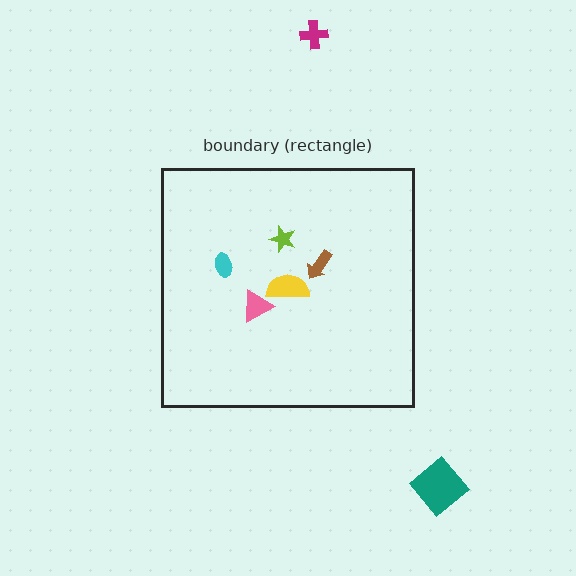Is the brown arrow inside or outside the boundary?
Inside.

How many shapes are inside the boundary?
5 inside, 2 outside.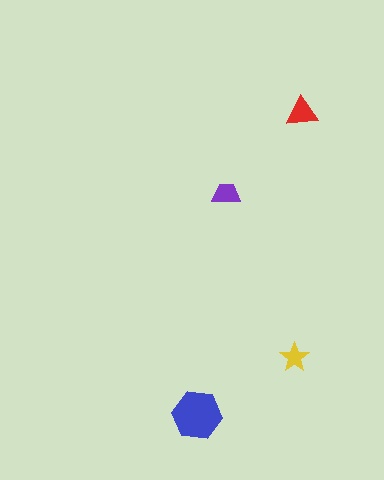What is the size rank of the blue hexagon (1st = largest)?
1st.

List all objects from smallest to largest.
The yellow star, the purple trapezoid, the red triangle, the blue hexagon.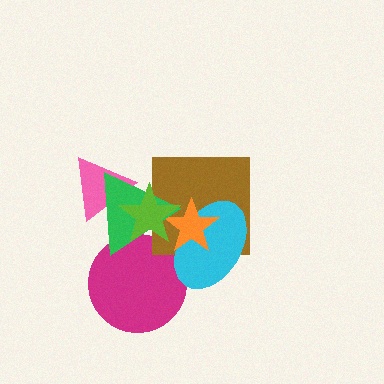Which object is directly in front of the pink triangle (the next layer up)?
The green triangle is directly in front of the pink triangle.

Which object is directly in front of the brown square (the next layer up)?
The cyan ellipse is directly in front of the brown square.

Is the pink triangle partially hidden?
Yes, it is partially covered by another shape.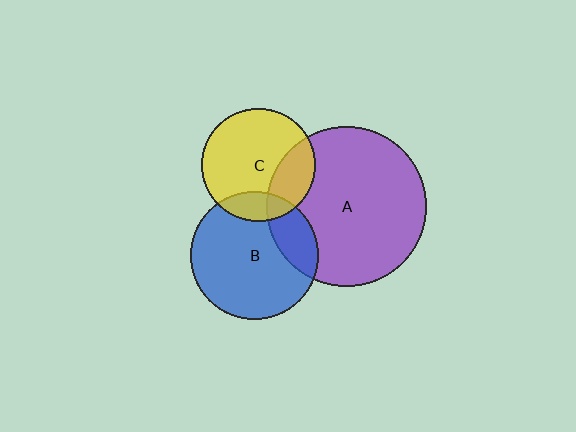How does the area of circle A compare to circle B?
Approximately 1.6 times.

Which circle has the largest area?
Circle A (purple).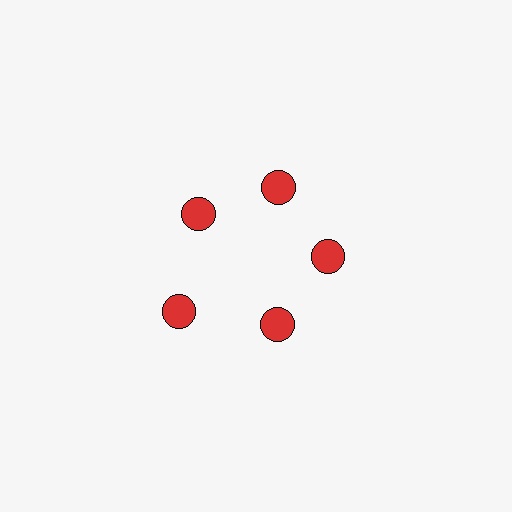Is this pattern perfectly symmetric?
No. The 5 red circles are arranged in a ring, but one element near the 8 o'clock position is pushed outward from the center, breaking the 5-fold rotational symmetry.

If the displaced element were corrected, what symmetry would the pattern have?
It would have 5-fold rotational symmetry — the pattern would map onto itself every 72 degrees.